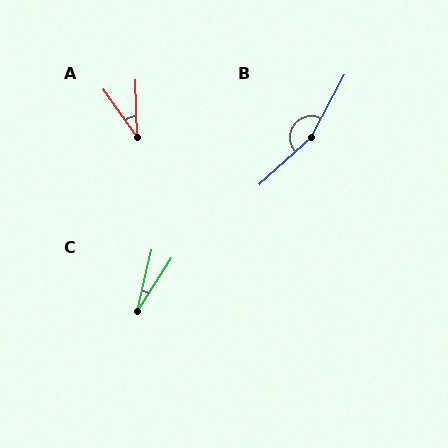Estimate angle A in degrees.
Approximately 35 degrees.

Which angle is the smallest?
C, at approximately 19 degrees.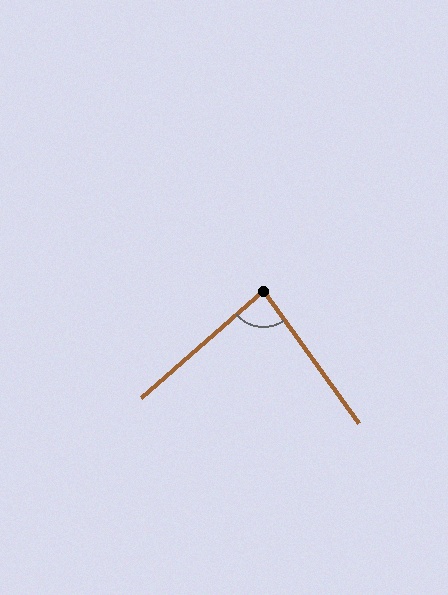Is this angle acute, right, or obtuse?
It is acute.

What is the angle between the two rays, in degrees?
Approximately 84 degrees.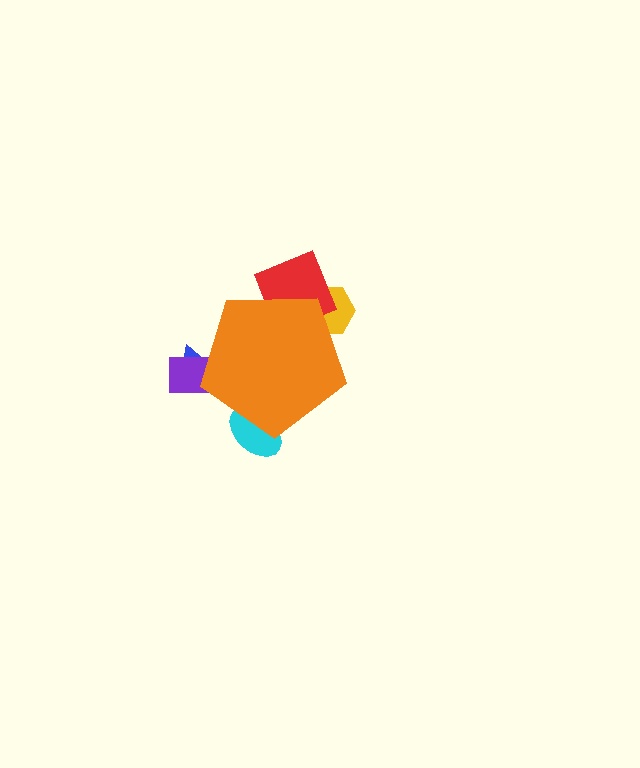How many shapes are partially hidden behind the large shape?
5 shapes are partially hidden.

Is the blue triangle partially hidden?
Yes, the blue triangle is partially hidden behind the orange pentagon.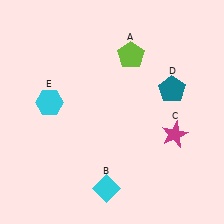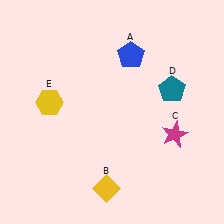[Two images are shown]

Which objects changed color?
A changed from lime to blue. B changed from cyan to yellow. E changed from cyan to yellow.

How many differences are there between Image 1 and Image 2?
There are 3 differences between the two images.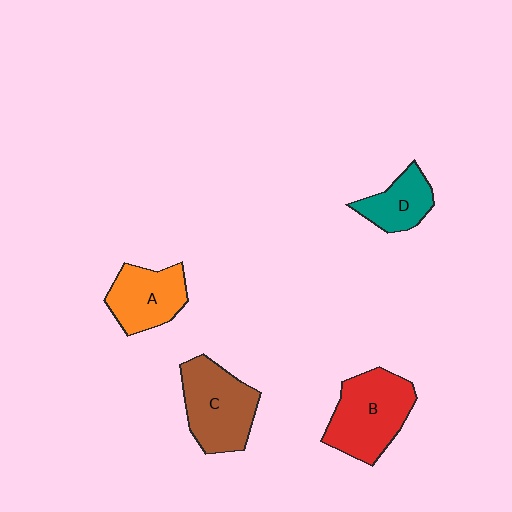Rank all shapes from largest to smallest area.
From largest to smallest: B (red), C (brown), A (orange), D (teal).